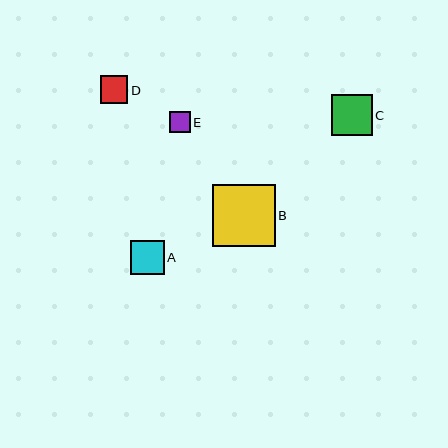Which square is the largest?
Square B is the largest with a size of approximately 63 pixels.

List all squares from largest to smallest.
From largest to smallest: B, C, A, D, E.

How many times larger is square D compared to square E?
Square D is approximately 1.3 times the size of square E.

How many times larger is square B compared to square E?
Square B is approximately 3.0 times the size of square E.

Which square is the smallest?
Square E is the smallest with a size of approximately 21 pixels.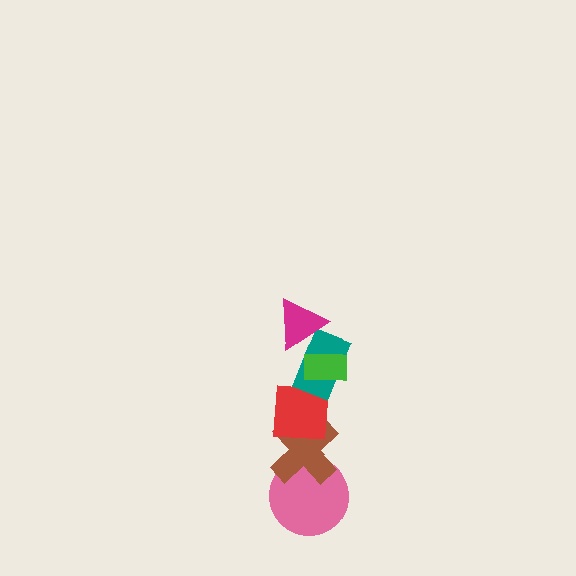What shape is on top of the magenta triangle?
The green rectangle is on top of the magenta triangle.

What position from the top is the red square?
The red square is 4th from the top.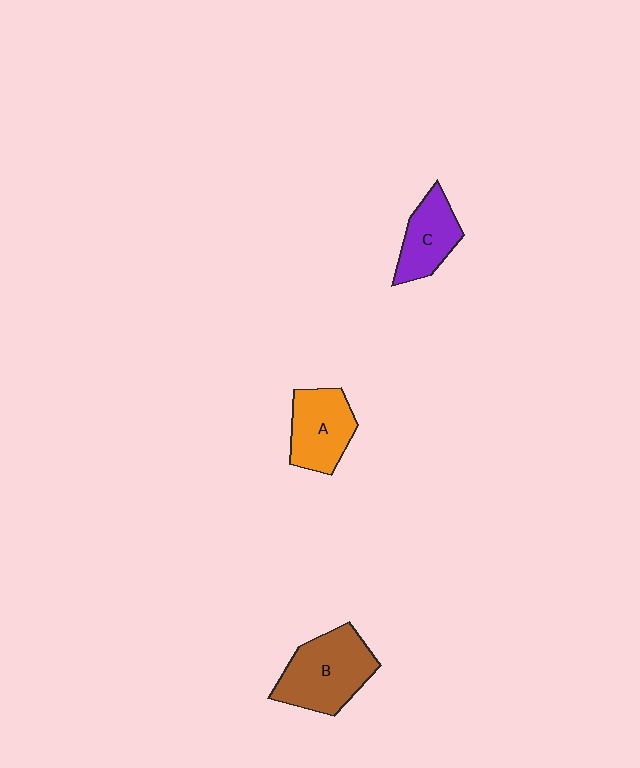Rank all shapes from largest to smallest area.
From largest to smallest: B (brown), A (orange), C (purple).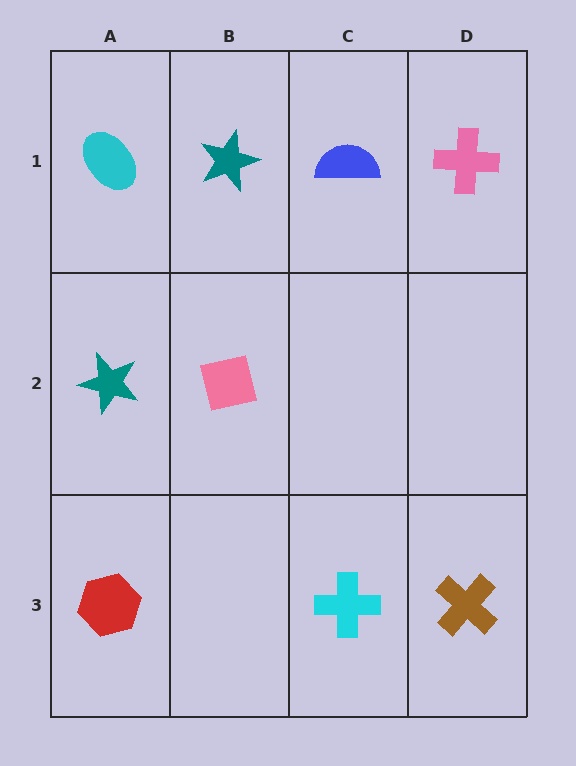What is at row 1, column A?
A cyan ellipse.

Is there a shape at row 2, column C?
No, that cell is empty.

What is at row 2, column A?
A teal star.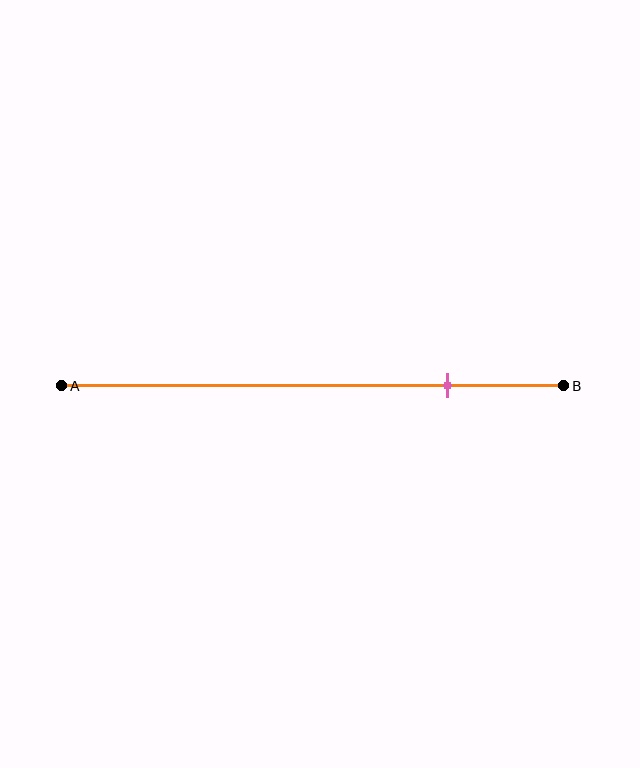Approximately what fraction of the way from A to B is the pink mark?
The pink mark is approximately 75% of the way from A to B.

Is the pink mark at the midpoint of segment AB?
No, the mark is at about 75% from A, not at the 50% midpoint.